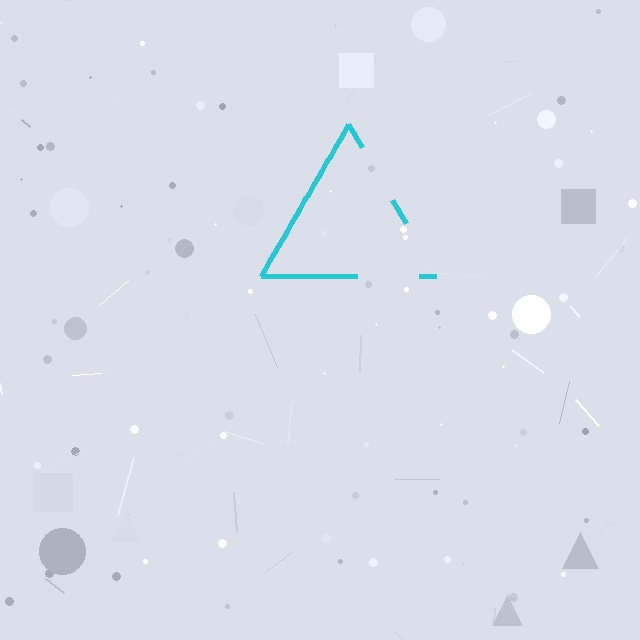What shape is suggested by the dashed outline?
The dashed outline suggests a triangle.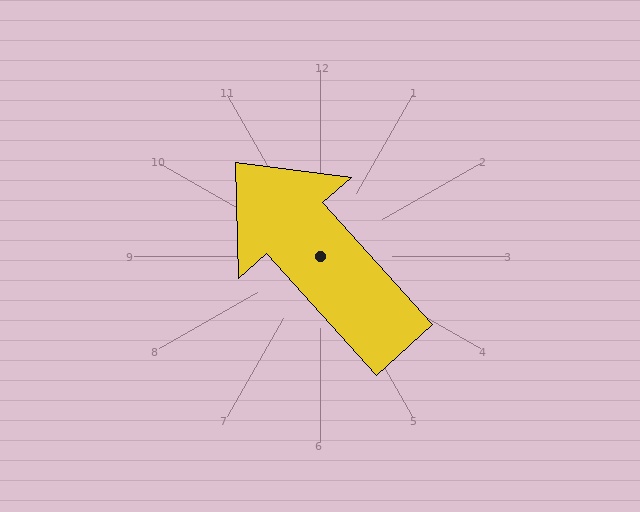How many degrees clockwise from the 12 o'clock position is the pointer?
Approximately 318 degrees.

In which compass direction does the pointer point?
Northwest.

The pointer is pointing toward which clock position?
Roughly 11 o'clock.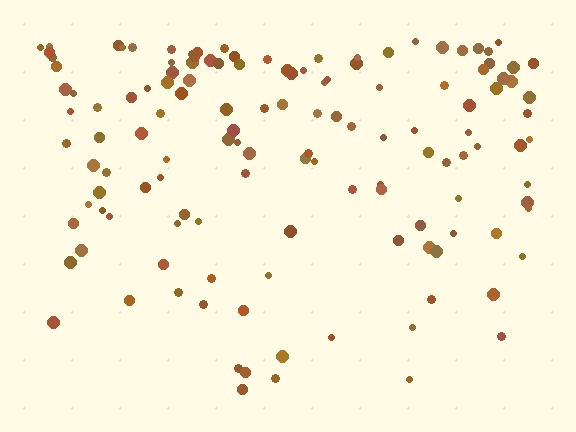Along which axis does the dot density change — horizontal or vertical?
Vertical.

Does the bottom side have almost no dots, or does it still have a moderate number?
Still a moderate number, just noticeably fewer than the top.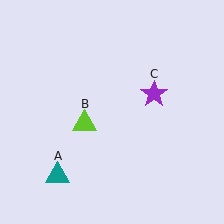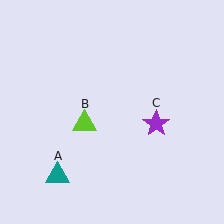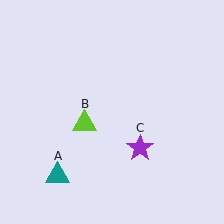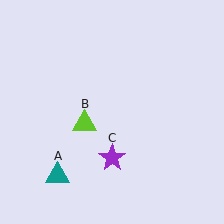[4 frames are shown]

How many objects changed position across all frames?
1 object changed position: purple star (object C).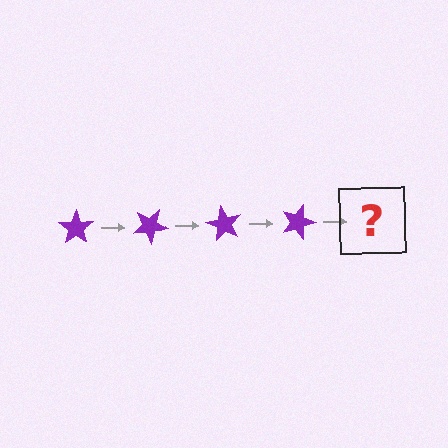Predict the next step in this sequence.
The next step is a purple star rotated 120 degrees.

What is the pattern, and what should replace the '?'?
The pattern is that the star rotates 30 degrees each step. The '?' should be a purple star rotated 120 degrees.